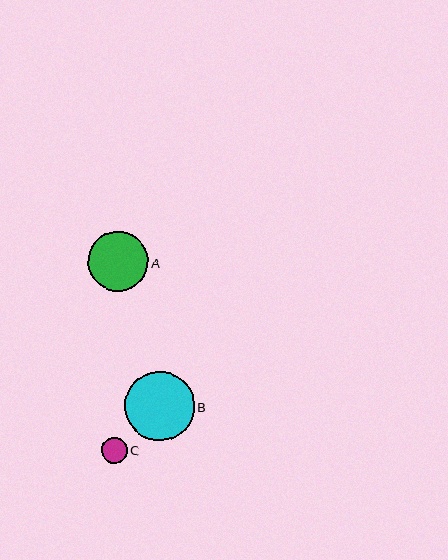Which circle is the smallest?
Circle C is the smallest with a size of approximately 26 pixels.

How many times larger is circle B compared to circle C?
Circle B is approximately 2.7 times the size of circle C.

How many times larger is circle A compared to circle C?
Circle A is approximately 2.3 times the size of circle C.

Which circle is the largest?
Circle B is the largest with a size of approximately 70 pixels.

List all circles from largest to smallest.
From largest to smallest: B, A, C.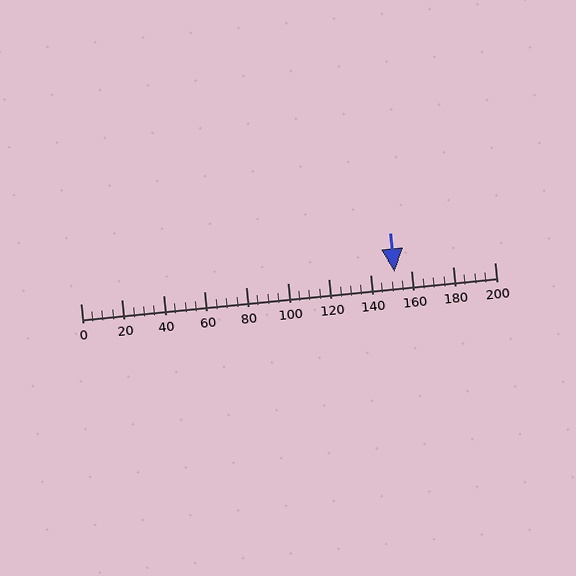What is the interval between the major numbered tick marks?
The major tick marks are spaced 20 units apart.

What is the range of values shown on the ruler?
The ruler shows values from 0 to 200.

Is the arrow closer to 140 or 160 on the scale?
The arrow is closer to 160.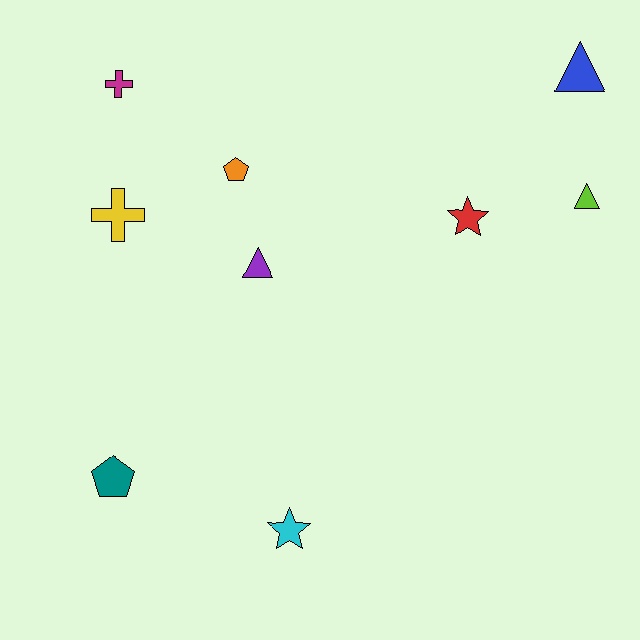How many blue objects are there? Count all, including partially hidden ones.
There is 1 blue object.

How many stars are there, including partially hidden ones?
There are 2 stars.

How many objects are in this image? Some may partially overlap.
There are 9 objects.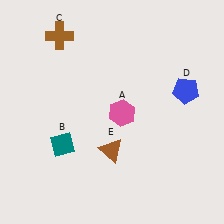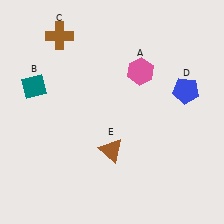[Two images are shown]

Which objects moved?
The objects that moved are: the pink hexagon (A), the teal diamond (B).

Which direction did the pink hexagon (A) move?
The pink hexagon (A) moved up.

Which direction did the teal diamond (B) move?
The teal diamond (B) moved up.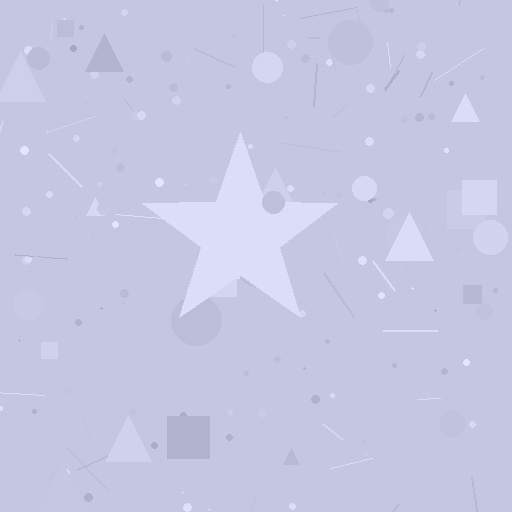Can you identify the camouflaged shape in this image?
The camouflaged shape is a star.